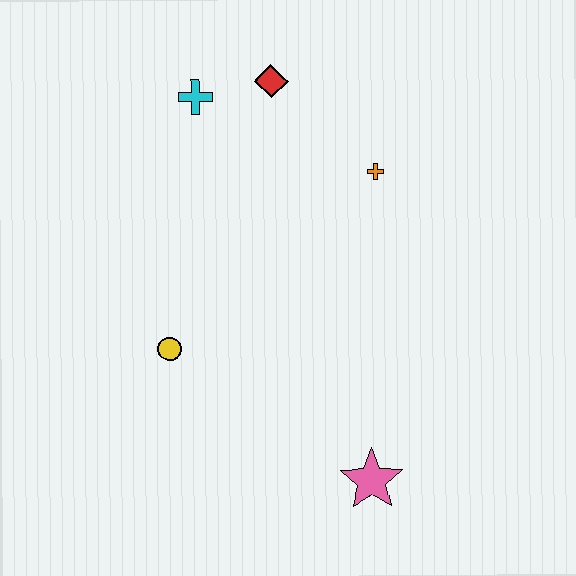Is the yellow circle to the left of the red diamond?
Yes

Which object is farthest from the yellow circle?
The red diamond is farthest from the yellow circle.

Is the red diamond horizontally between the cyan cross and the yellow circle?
No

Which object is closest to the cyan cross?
The red diamond is closest to the cyan cross.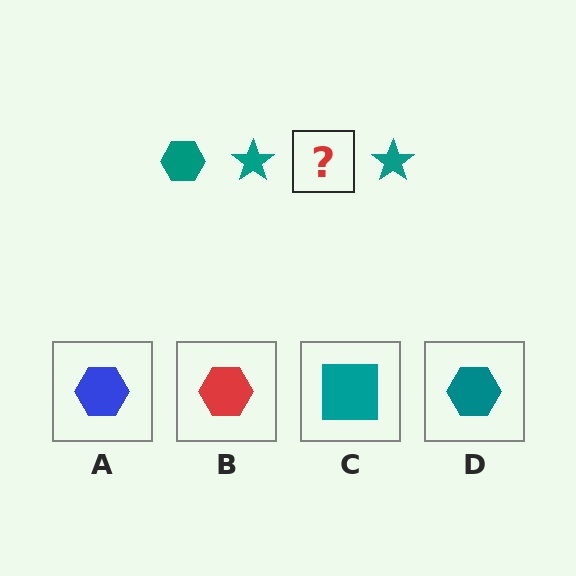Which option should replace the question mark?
Option D.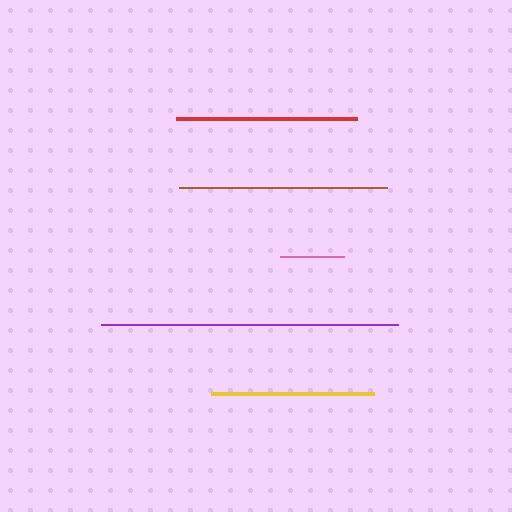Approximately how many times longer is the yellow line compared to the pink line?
The yellow line is approximately 2.6 times the length of the pink line.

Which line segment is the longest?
The purple line is the longest at approximately 297 pixels.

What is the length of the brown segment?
The brown segment is approximately 208 pixels long.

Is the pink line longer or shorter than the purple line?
The purple line is longer than the pink line.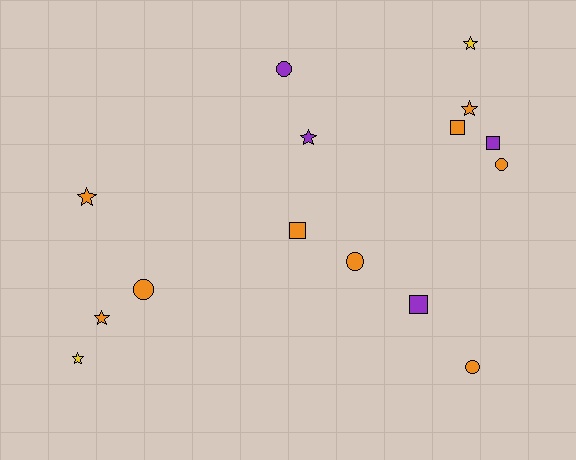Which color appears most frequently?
Orange, with 9 objects.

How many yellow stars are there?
There are 2 yellow stars.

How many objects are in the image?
There are 15 objects.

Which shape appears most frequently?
Star, with 6 objects.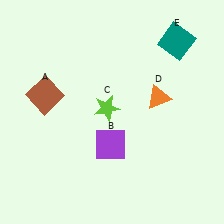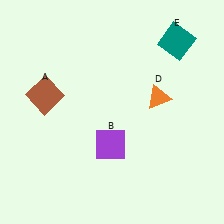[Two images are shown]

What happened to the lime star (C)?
The lime star (C) was removed in Image 2. It was in the top-left area of Image 1.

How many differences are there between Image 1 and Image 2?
There is 1 difference between the two images.